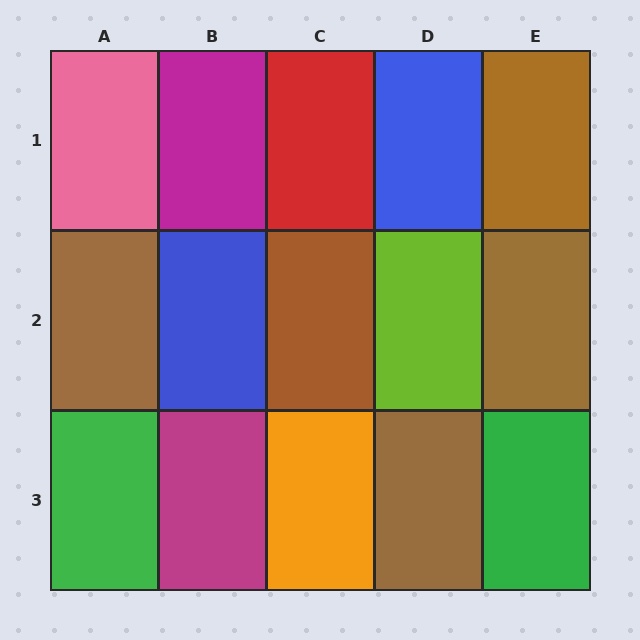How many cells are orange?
1 cell is orange.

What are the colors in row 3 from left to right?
Green, magenta, orange, brown, green.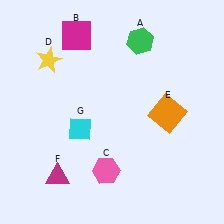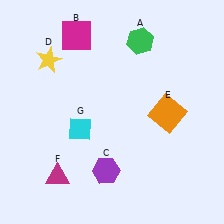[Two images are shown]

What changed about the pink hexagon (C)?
In Image 1, C is pink. In Image 2, it changed to purple.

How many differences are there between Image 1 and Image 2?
There is 1 difference between the two images.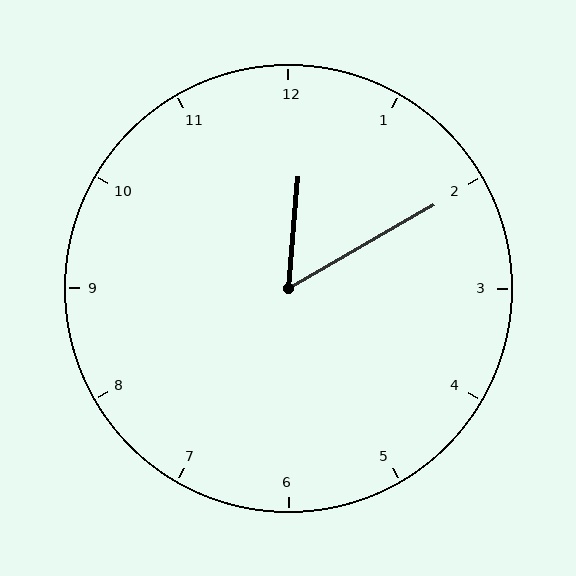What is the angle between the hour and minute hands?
Approximately 55 degrees.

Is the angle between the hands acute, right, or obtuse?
It is acute.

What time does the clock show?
12:10.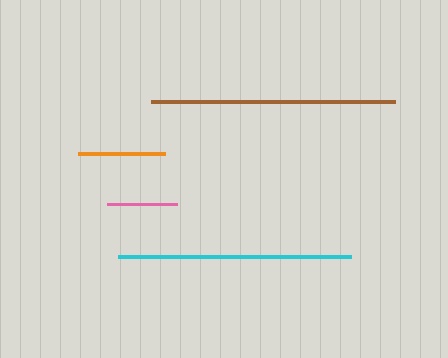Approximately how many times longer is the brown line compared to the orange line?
The brown line is approximately 2.8 times the length of the orange line.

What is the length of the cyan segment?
The cyan segment is approximately 232 pixels long.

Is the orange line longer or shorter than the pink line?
The orange line is longer than the pink line.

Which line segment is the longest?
The brown line is the longest at approximately 244 pixels.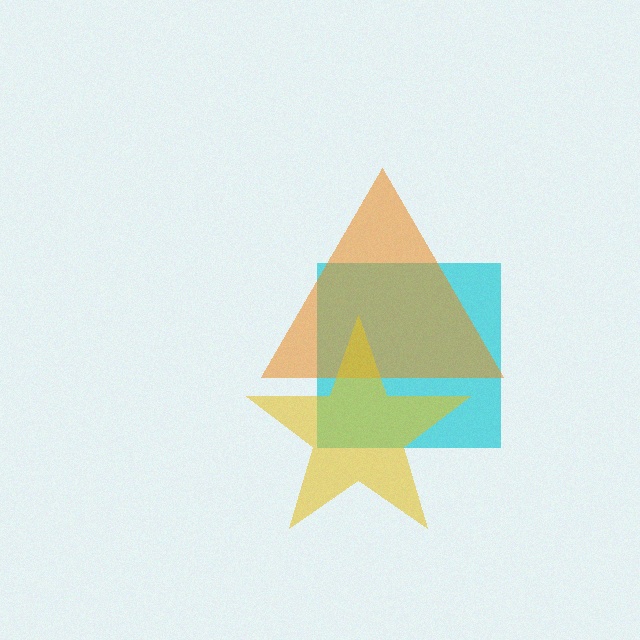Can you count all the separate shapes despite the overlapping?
Yes, there are 3 separate shapes.